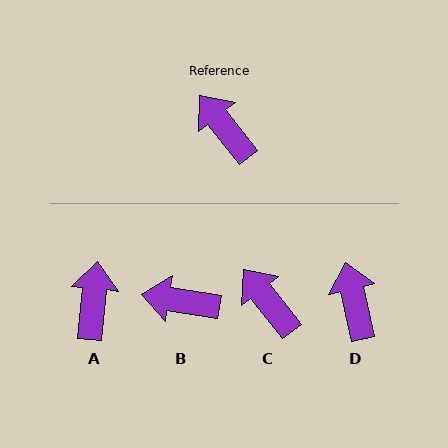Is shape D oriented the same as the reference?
No, it is off by about 26 degrees.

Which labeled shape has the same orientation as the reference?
C.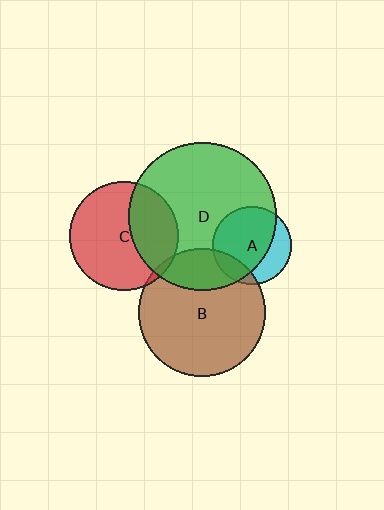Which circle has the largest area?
Circle D (green).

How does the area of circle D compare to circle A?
Approximately 3.5 times.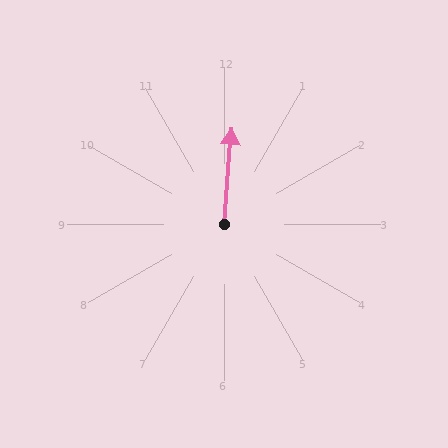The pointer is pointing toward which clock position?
Roughly 12 o'clock.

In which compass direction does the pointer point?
North.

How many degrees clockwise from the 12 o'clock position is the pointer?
Approximately 5 degrees.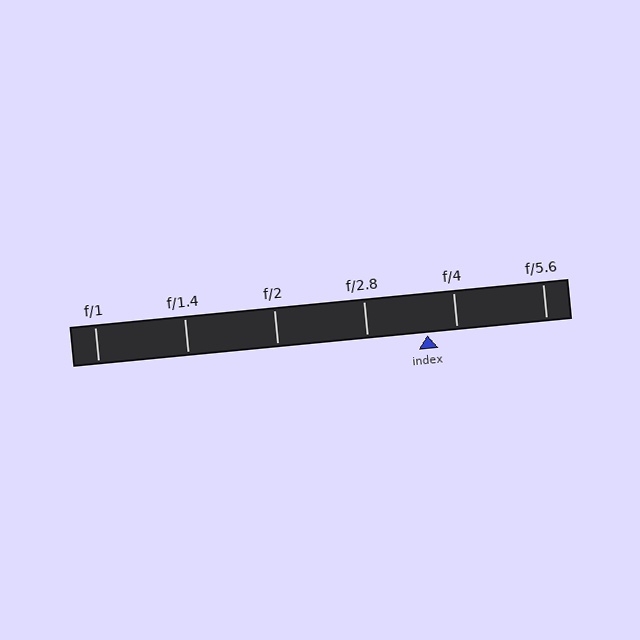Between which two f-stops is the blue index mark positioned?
The index mark is between f/2.8 and f/4.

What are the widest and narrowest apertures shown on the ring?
The widest aperture shown is f/1 and the narrowest is f/5.6.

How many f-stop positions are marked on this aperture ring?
There are 6 f-stop positions marked.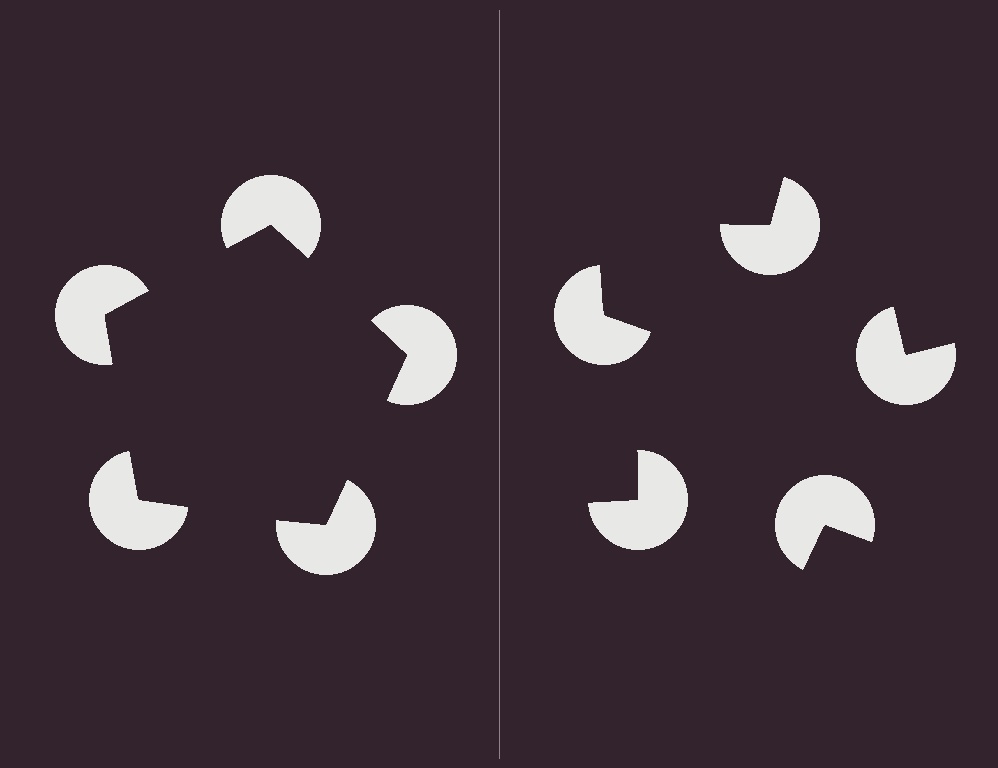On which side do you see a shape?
An illusory pentagon appears on the left side. On the right side the wedge cuts are rotated, so no coherent shape forms.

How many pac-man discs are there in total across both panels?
10 — 5 on each side.